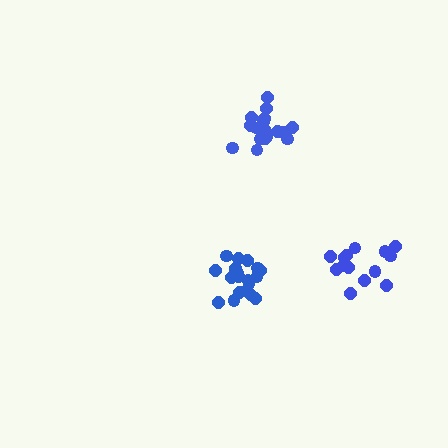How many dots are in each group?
Group 1: 17 dots, Group 2: 14 dots, Group 3: 19 dots (50 total).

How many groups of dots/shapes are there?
There are 3 groups.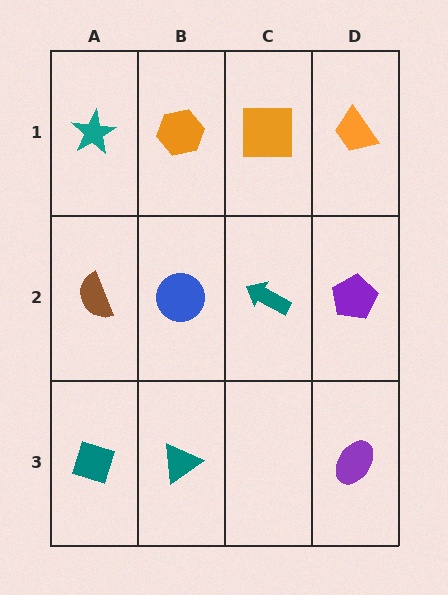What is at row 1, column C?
An orange square.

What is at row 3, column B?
A teal triangle.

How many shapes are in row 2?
4 shapes.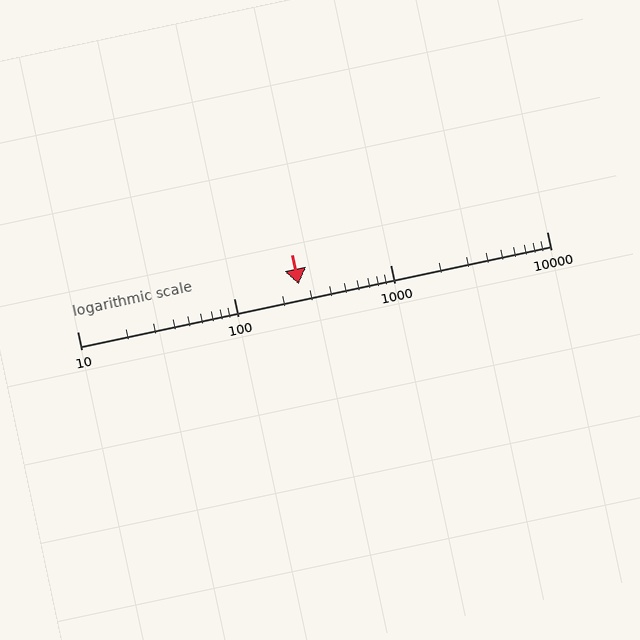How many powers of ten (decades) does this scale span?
The scale spans 3 decades, from 10 to 10000.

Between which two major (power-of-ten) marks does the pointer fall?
The pointer is between 100 and 1000.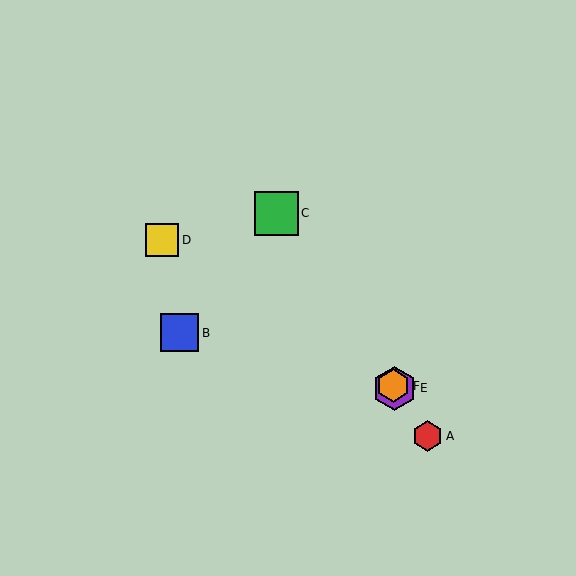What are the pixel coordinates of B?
Object B is at (180, 333).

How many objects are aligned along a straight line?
4 objects (A, C, E, F) are aligned along a straight line.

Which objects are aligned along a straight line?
Objects A, C, E, F are aligned along a straight line.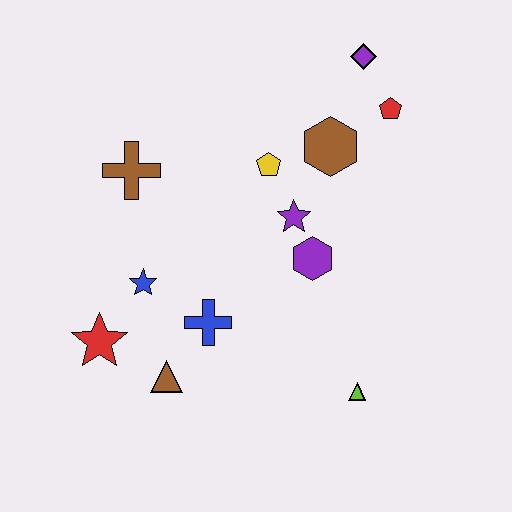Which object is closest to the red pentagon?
The purple diamond is closest to the red pentagon.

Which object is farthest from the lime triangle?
The purple diamond is farthest from the lime triangle.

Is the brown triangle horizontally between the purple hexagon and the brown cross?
Yes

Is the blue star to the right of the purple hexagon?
No